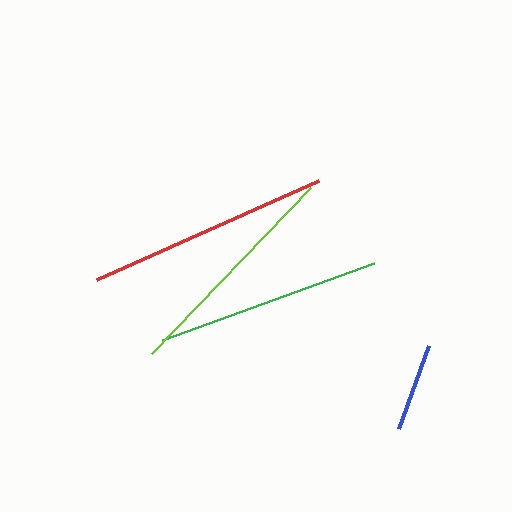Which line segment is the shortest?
The blue line is the shortest at approximately 88 pixels.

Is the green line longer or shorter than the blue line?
The green line is longer than the blue line.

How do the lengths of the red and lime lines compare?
The red and lime lines are approximately the same length.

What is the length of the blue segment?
The blue segment is approximately 88 pixels long.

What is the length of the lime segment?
The lime segment is approximately 230 pixels long.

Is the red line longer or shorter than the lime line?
The red line is longer than the lime line.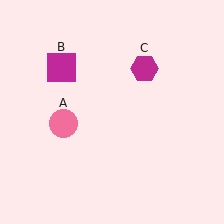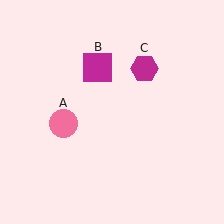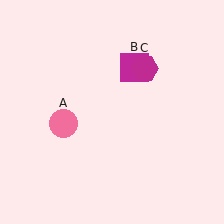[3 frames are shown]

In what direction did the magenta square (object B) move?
The magenta square (object B) moved right.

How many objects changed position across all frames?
1 object changed position: magenta square (object B).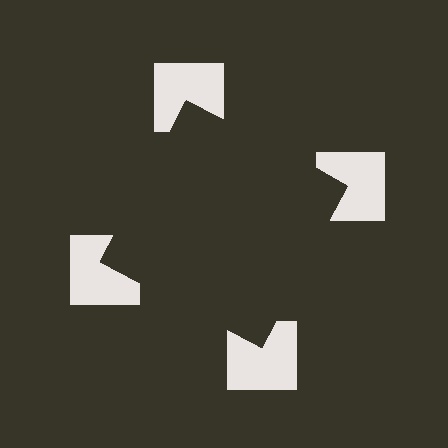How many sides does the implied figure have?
4 sides.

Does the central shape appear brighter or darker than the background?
It typically appears slightly darker than the background, even though no actual brightness change is drawn.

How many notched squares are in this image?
There are 4 — one at each vertex of the illusory square.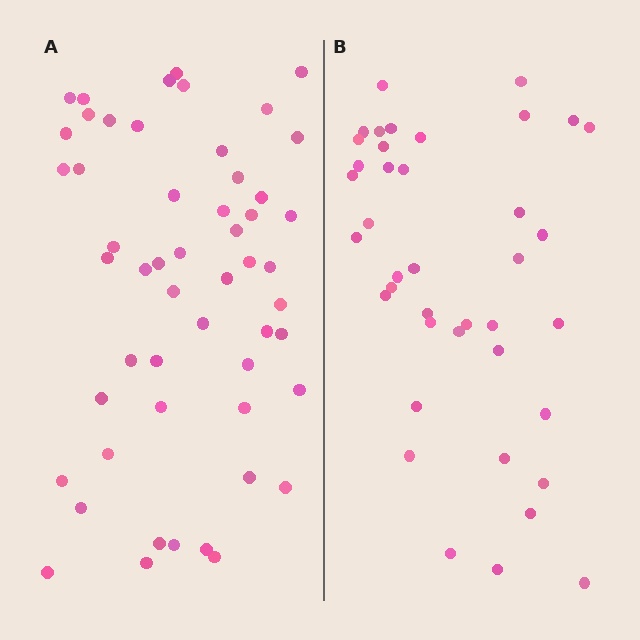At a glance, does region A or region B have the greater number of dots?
Region A (the left region) has more dots.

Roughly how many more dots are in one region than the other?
Region A has approximately 15 more dots than region B.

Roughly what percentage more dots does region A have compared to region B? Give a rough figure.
About 30% more.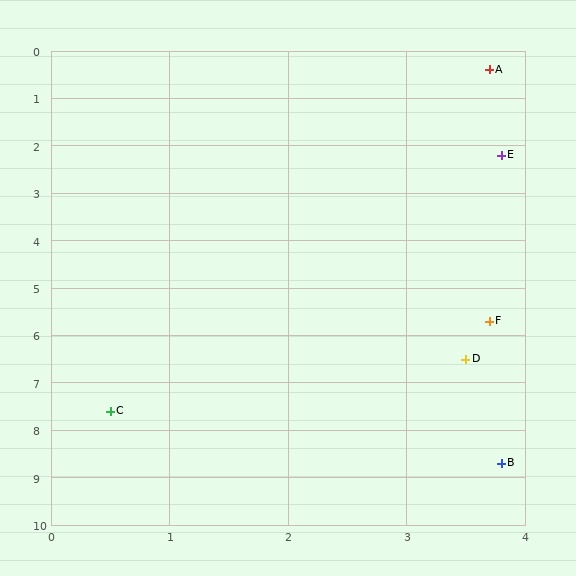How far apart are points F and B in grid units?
Points F and B are about 3.0 grid units apart.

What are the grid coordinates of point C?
Point C is at approximately (0.5, 7.6).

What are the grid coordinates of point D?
Point D is at approximately (3.5, 6.5).